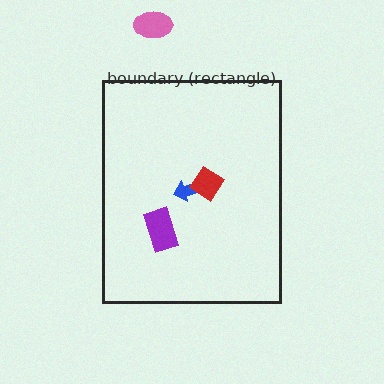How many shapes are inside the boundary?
3 inside, 1 outside.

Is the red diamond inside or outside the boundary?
Inside.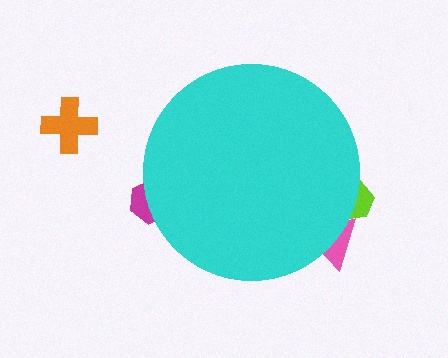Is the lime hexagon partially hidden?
Yes, the lime hexagon is partially hidden behind the cyan circle.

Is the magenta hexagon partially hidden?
Yes, the magenta hexagon is partially hidden behind the cyan circle.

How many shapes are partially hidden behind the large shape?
3 shapes are partially hidden.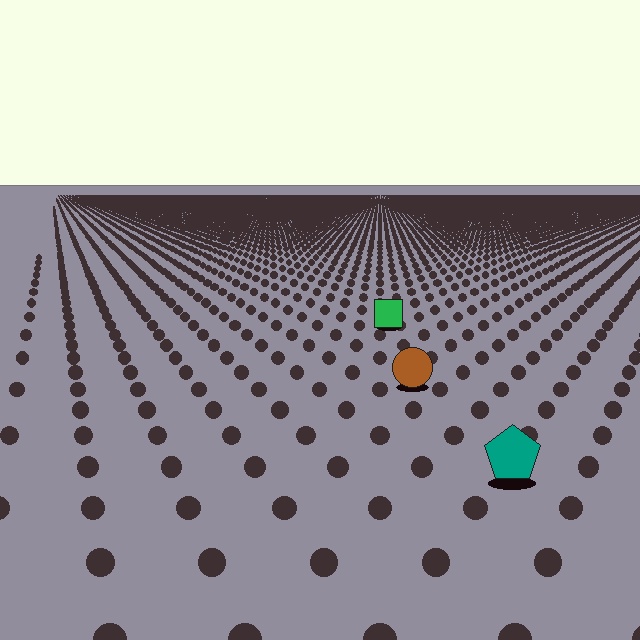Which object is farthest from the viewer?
The green square is farthest from the viewer. It appears smaller and the ground texture around it is denser.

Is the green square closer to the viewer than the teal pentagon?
No. The teal pentagon is closer — you can tell from the texture gradient: the ground texture is coarser near it.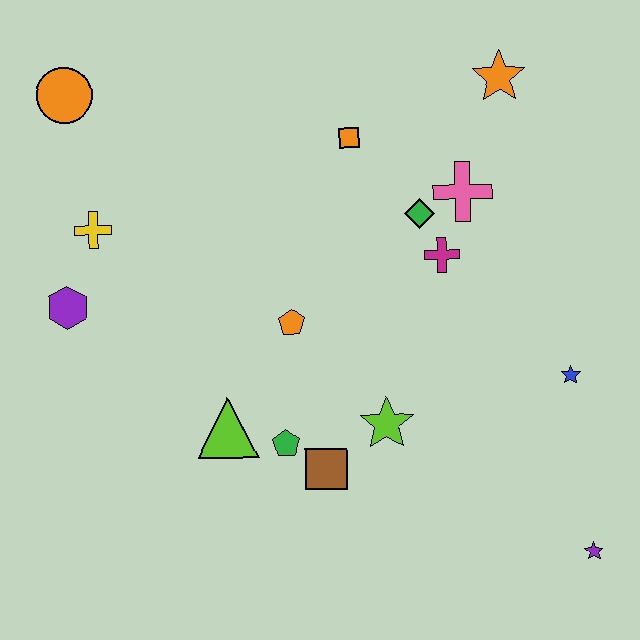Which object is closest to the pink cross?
The green diamond is closest to the pink cross.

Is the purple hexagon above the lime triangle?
Yes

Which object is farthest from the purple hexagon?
The purple star is farthest from the purple hexagon.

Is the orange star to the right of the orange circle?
Yes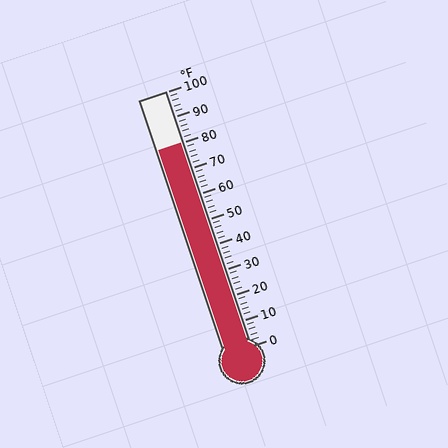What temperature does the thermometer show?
The thermometer shows approximately 80°F.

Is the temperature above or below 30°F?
The temperature is above 30°F.